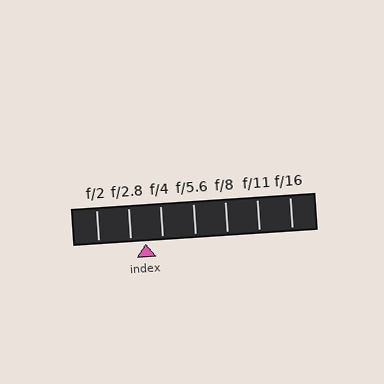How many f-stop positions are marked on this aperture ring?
There are 7 f-stop positions marked.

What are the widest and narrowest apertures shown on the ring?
The widest aperture shown is f/2 and the narrowest is f/16.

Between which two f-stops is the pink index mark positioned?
The index mark is between f/2.8 and f/4.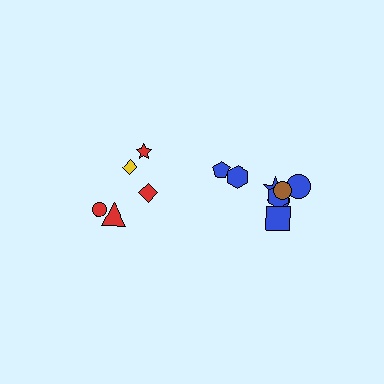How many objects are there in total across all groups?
There are 13 objects.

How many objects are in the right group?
There are 8 objects.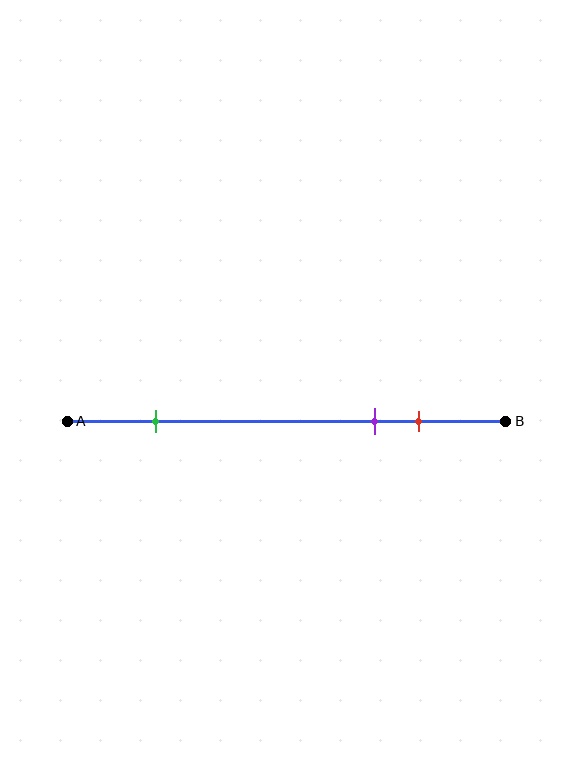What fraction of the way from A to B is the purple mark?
The purple mark is approximately 70% (0.7) of the way from A to B.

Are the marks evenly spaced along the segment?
No, the marks are not evenly spaced.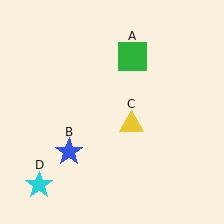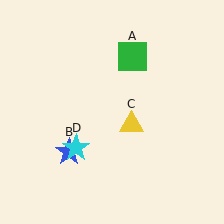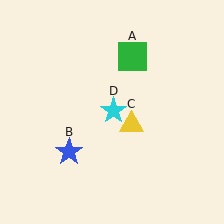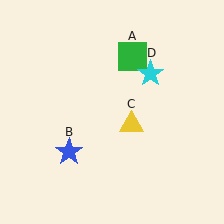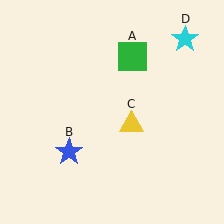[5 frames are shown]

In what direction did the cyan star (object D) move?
The cyan star (object D) moved up and to the right.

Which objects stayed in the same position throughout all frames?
Green square (object A) and blue star (object B) and yellow triangle (object C) remained stationary.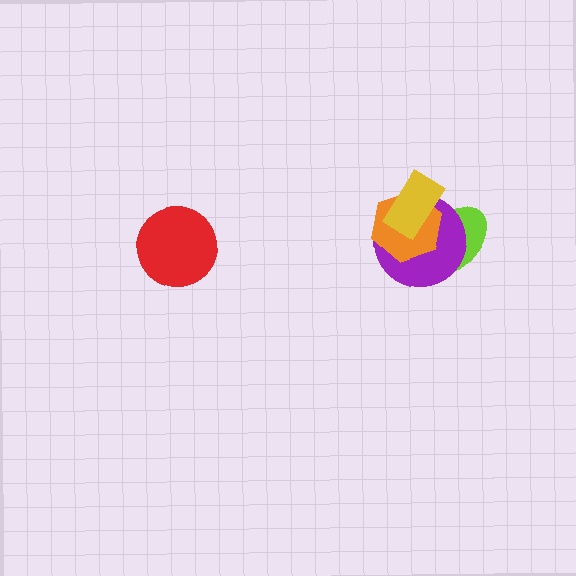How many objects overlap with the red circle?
0 objects overlap with the red circle.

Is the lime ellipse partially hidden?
Yes, it is partially covered by another shape.